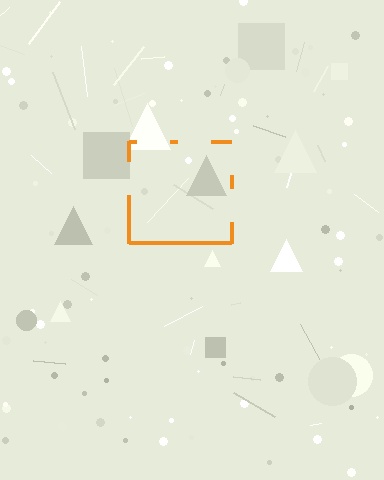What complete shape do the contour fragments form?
The contour fragments form a square.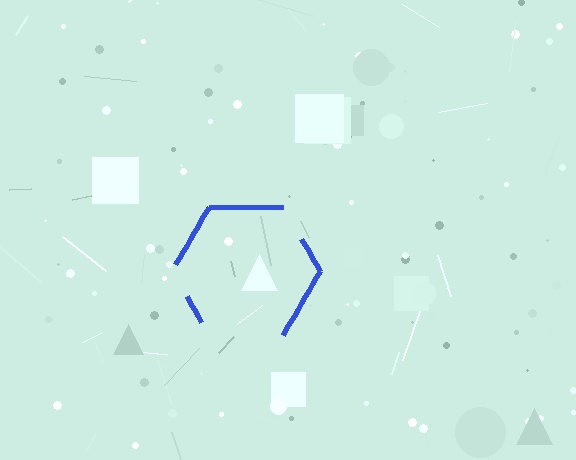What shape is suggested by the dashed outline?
The dashed outline suggests a hexagon.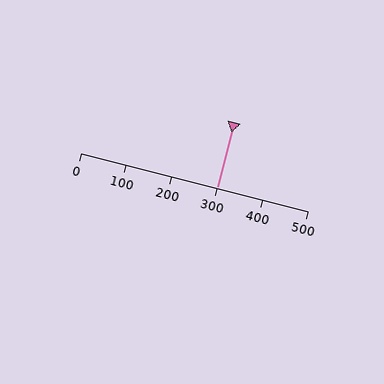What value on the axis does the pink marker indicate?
The marker indicates approximately 300.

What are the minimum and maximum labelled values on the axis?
The axis runs from 0 to 500.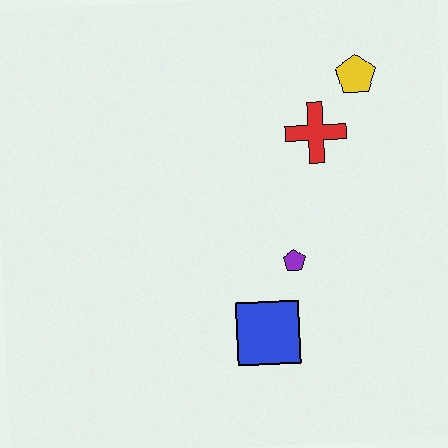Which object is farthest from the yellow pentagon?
The blue square is farthest from the yellow pentagon.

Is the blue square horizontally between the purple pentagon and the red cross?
No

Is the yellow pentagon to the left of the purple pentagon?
No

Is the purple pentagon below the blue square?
No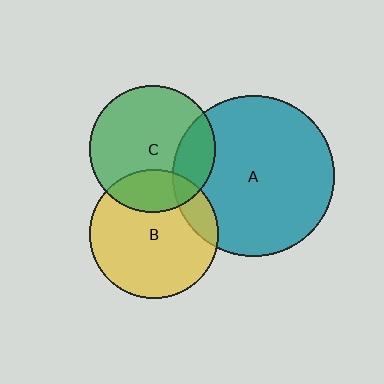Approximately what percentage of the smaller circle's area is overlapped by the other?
Approximately 15%.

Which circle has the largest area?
Circle A (teal).